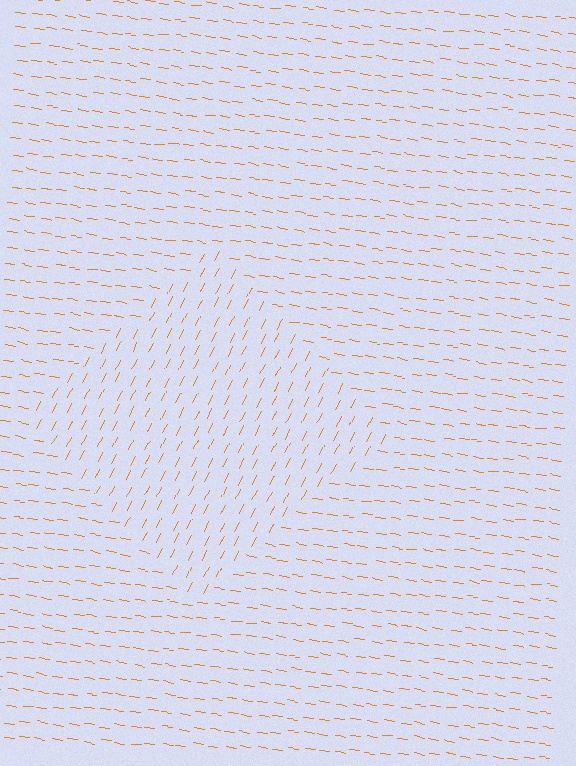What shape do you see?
I see a diamond.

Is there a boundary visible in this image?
Yes, there is a texture boundary formed by a change in line orientation.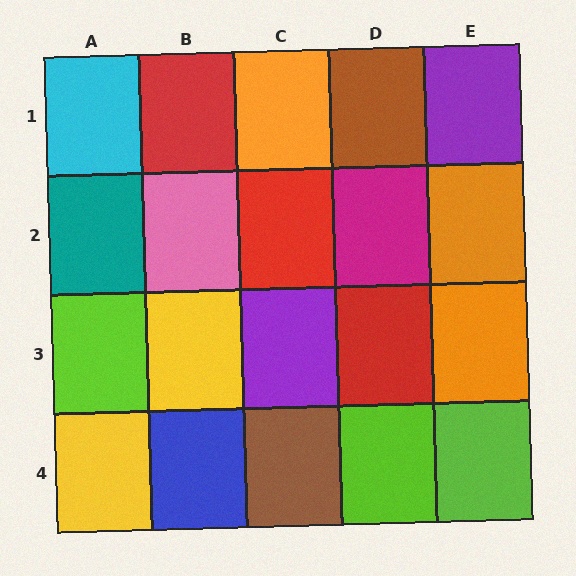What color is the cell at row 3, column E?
Orange.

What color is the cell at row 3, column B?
Yellow.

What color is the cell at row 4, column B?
Blue.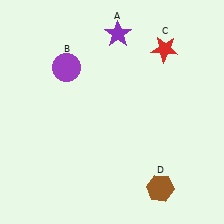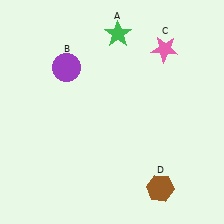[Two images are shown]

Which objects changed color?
A changed from purple to green. C changed from red to pink.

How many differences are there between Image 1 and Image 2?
There are 2 differences between the two images.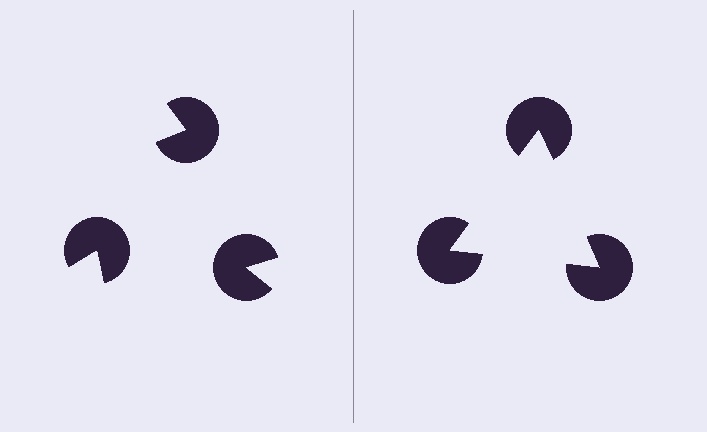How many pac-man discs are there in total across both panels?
6 — 3 on each side.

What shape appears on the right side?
An illusory triangle.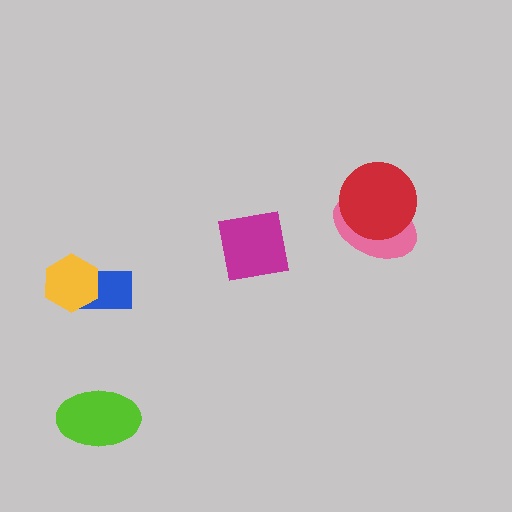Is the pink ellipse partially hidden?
Yes, it is partially covered by another shape.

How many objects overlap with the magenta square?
0 objects overlap with the magenta square.